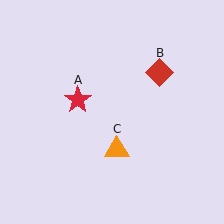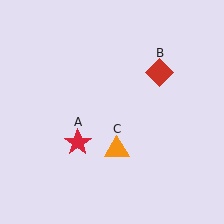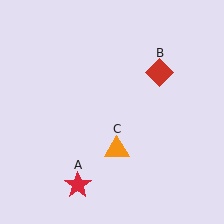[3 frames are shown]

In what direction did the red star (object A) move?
The red star (object A) moved down.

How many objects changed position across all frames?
1 object changed position: red star (object A).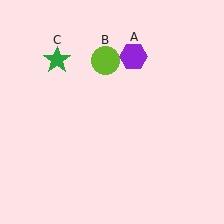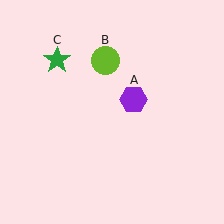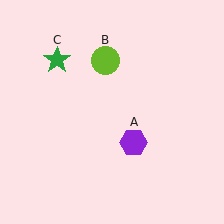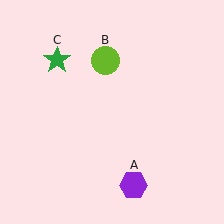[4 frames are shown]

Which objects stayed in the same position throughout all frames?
Lime circle (object B) and green star (object C) remained stationary.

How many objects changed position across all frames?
1 object changed position: purple hexagon (object A).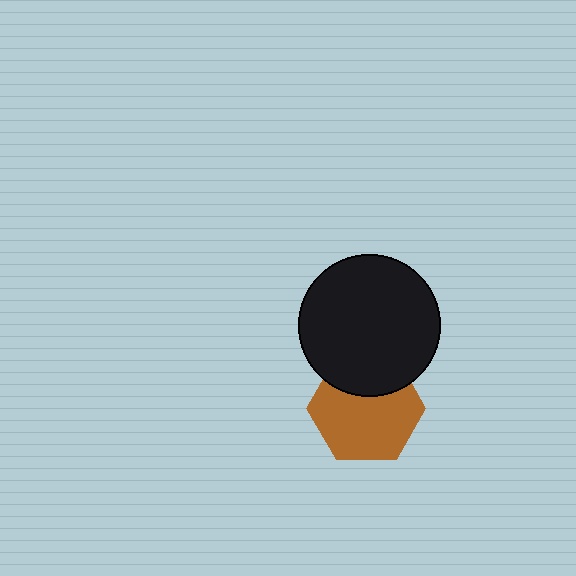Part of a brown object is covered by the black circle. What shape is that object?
It is a hexagon.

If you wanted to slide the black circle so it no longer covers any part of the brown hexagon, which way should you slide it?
Slide it up — that is the most direct way to separate the two shapes.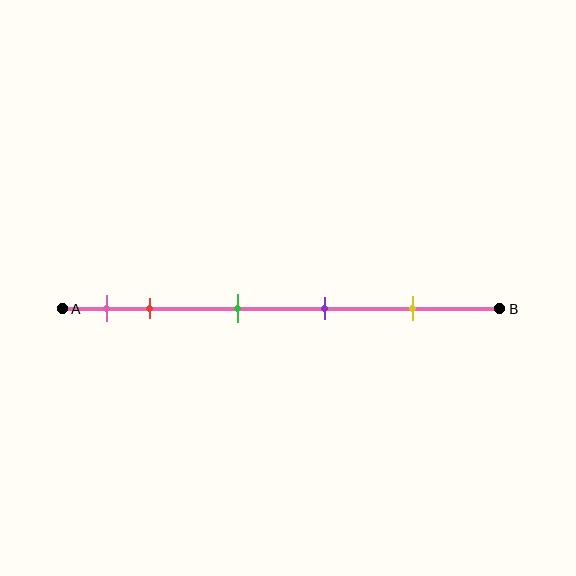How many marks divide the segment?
There are 5 marks dividing the segment.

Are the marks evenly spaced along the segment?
No, the marks are not evenly spaced.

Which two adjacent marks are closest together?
The pink and red marks are the closest adjacent pair.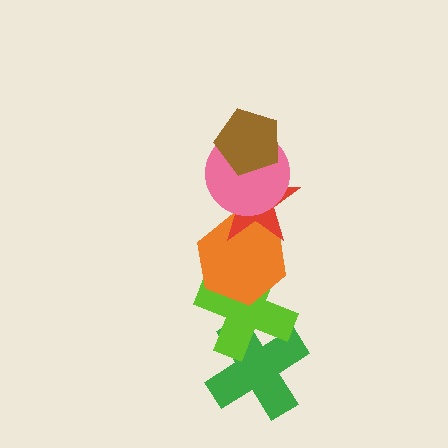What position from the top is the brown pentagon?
The brown pentagon is 1st from the top.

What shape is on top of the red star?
The pink circle is on top of the red star.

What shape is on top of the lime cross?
The orange hexagon is on top of the lime cross.